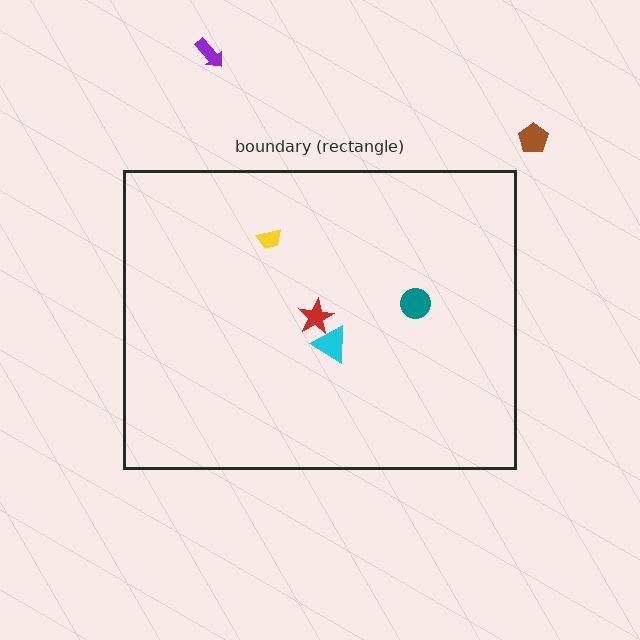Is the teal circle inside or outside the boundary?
Inside.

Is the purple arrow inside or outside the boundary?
Outside.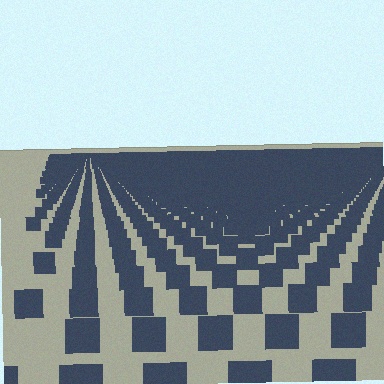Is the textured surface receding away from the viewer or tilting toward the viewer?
The surface is receding away from the viewer. Texture elements get smaller and denser toward the top.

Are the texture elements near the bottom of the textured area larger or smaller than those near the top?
Larger. Near the bottom, elements are closer to the viewer and appear at a bigger on-screen size.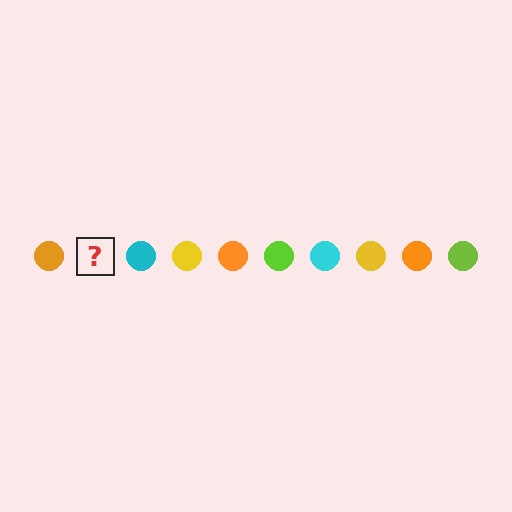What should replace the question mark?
The question mark should be replaced with a lime circle.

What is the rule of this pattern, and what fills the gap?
The rule is that the pattern cycles through orange, lime, cyan, yellow circles. The gap should be filled with a lime circle.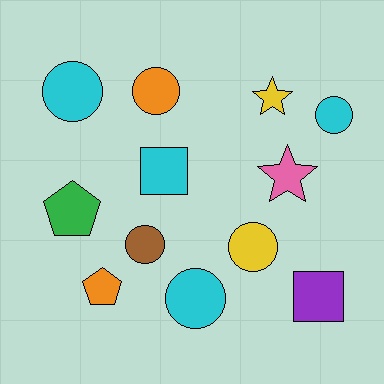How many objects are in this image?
There are 12 objects.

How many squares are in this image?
There are 2 squares.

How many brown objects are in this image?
There is 1 brown object.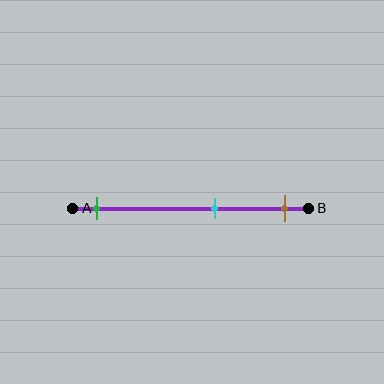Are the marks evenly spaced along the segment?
No, the marks are not evenly spaced.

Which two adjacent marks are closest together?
The cyan and brown marks are the closest adjacent pair.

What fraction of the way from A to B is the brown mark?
The brown mark is approximately 90% (0.9) of the way from A to B.